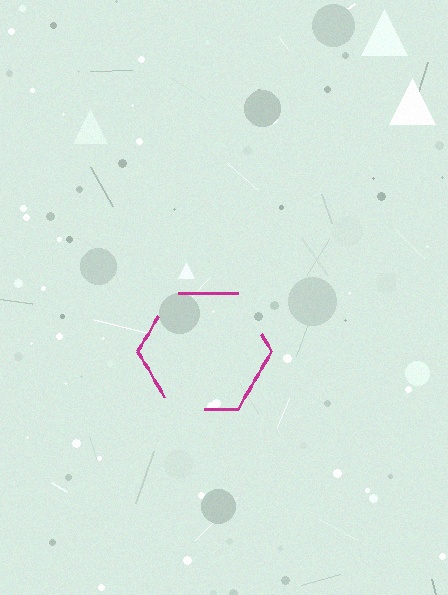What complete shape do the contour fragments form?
The contour fragments form a hexagon.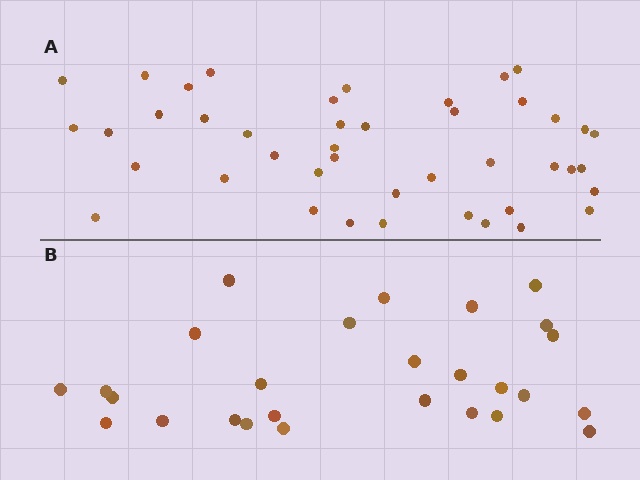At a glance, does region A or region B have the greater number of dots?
Region A (the top region) has more dots.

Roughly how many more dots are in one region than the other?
Region A has approximately 15 more dots than region B.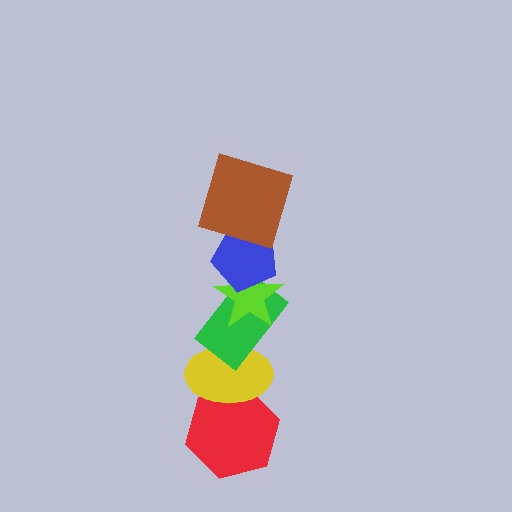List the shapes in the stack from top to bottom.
From top to bottom: the brown square, the blue pentagon, the lime star, the green rectangle, the yellow ellipse, the red hexagon.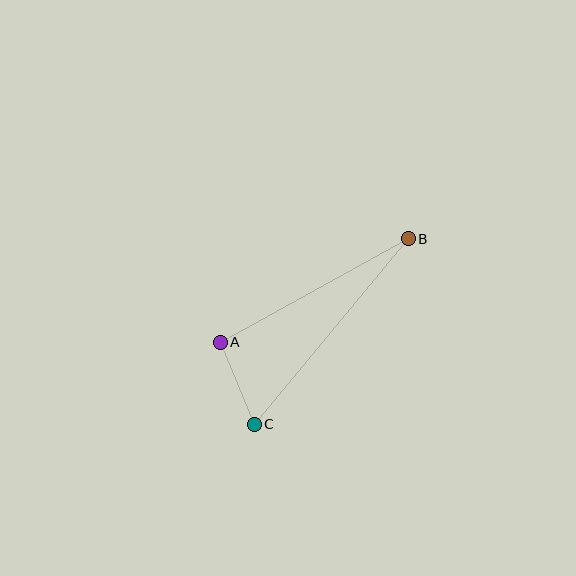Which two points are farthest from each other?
Points B and C are farthest from each other.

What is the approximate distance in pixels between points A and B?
The distance between A and B is approximately 215 pixels.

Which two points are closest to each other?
Points A and C are closest to each other.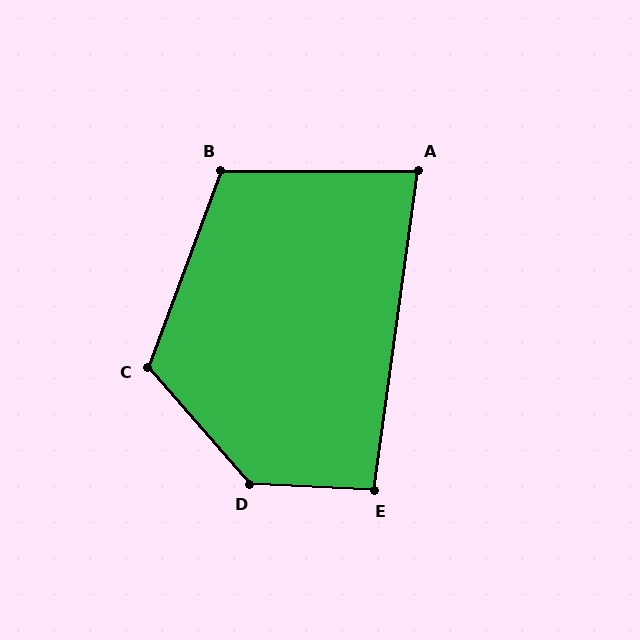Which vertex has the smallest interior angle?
A, at approximately 82 degrees.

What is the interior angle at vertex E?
Approximately 95 degrees (obtuse).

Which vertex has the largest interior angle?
D, at approximately 134 degrees.